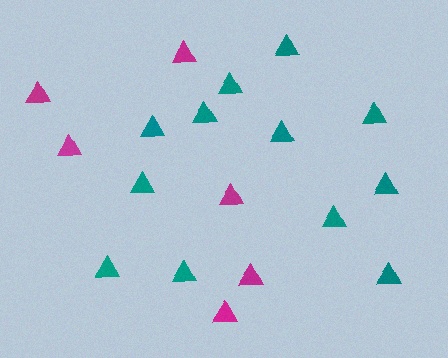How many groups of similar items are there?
There are 2 groups: one group of teal triangles (12) and one group of magenta triangles (6).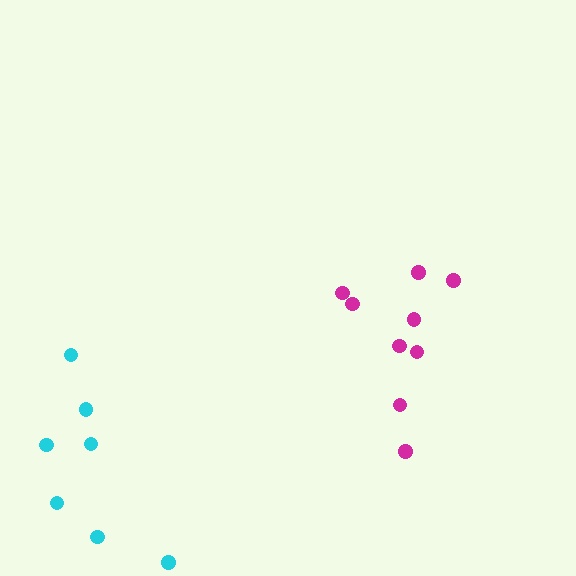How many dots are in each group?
Group 1: 7 dots, Group 2: 9 dots (16 total).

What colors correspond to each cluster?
The clusters are colored: cyan, magenta.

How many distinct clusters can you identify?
There are 2 distinct clusters.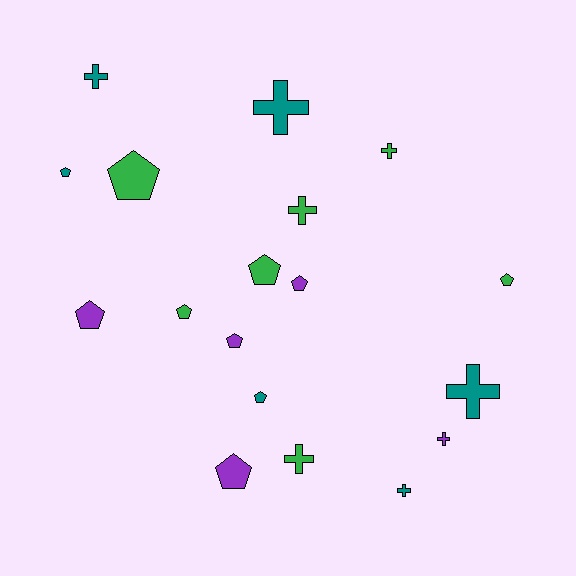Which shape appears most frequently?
Pentagon, with 10 objects.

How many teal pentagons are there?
There are 2 teal pentagons.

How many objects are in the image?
There are 18 objects.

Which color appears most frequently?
Green, with 7 objects.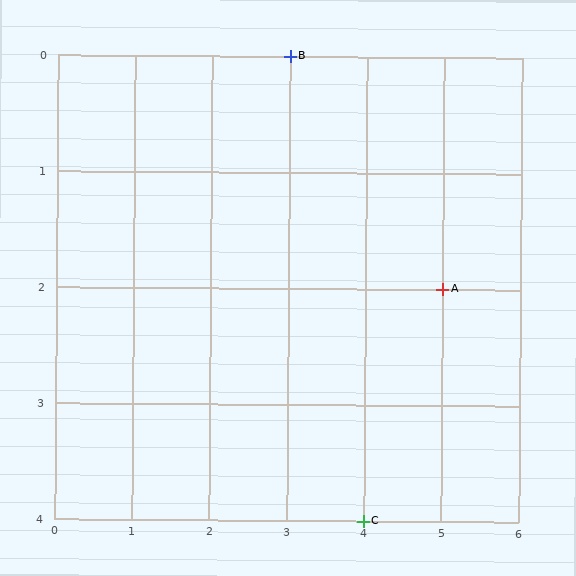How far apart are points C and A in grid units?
Points C and A are 1 column and 2 rows apart (about 2.2 grid units diagonally).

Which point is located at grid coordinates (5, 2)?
Point A is at (5, 2).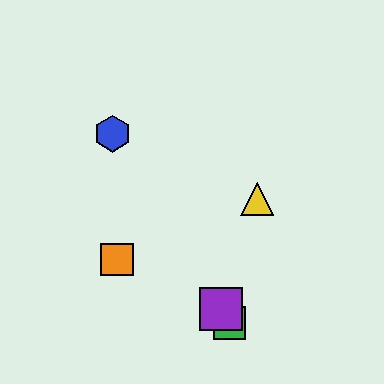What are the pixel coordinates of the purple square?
The purple square is at (221, 309).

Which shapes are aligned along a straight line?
The red square, the blue hexagon, the green square, the purple square are aligned along a straight line.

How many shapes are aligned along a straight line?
4 shapes (the red square, the blue hexagon, the green square, the purple square) are aligned along a straight line.